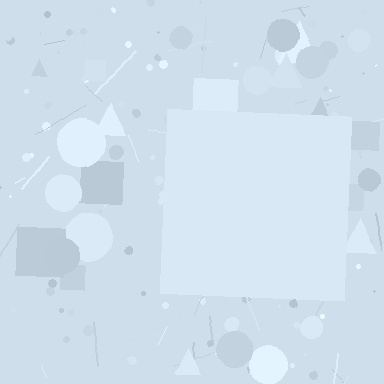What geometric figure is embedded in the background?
A square is embedded in the background.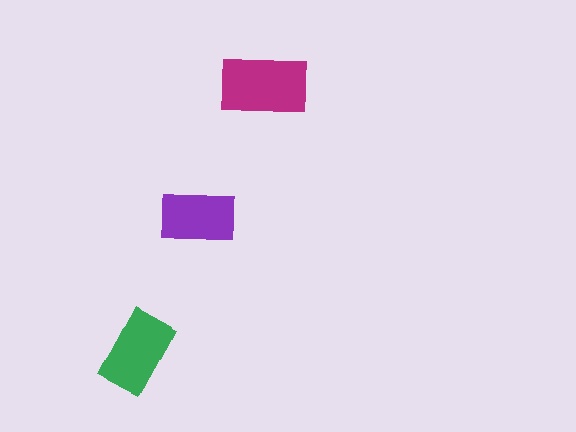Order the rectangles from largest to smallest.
the magenta one, the green one, the purple one.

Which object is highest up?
The magenta rectangle is topmost.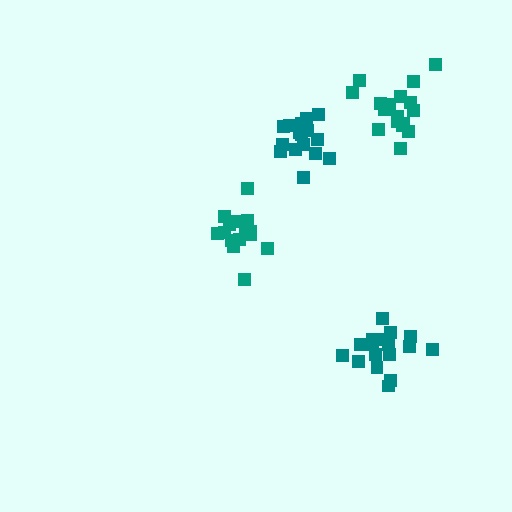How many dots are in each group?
Group 1: 16 dots, Group 2: 17 dots, Group 3: 16 dots, Group 4: 17 dots (66 total).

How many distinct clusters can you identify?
There are 4 distinct clusters.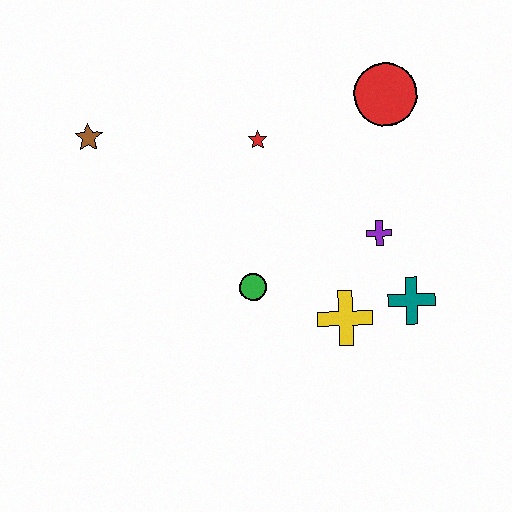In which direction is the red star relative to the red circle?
The red star is to the left of the red circle.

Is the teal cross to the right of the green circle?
Yes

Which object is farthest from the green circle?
The red circle is farthest from the green circle.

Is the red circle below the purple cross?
No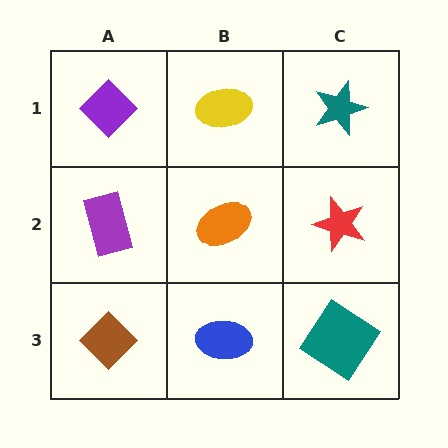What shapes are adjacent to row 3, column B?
An orange ellipse (row 2, column B), a brown diamond (row 3, column A), a teal diamond (row 3, column C).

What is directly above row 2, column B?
A yellow ellipse.